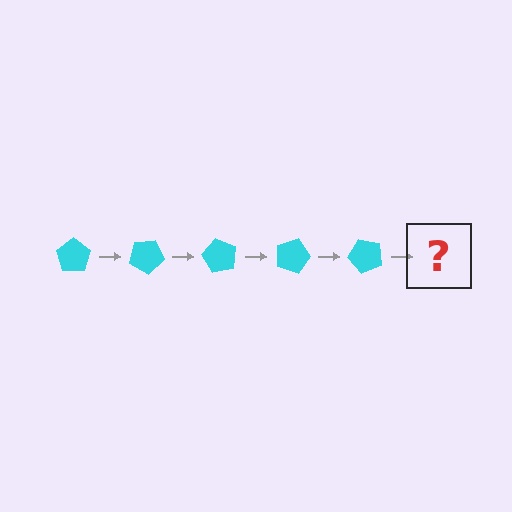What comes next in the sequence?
The next element should be a cyan pentagon rotated 150 degrees.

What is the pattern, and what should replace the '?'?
The pattern is that the pentagon rotates 30 degrees each step. The '?' should be a cyan pentagon rotated 150 degrees.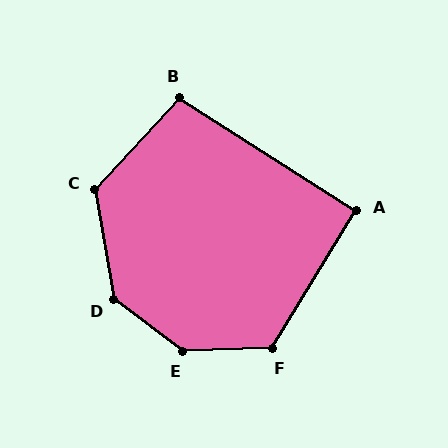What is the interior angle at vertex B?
Approximately 100 degrees (obtuse).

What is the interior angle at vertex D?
Approximately 137 degrees (obtuse).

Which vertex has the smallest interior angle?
A, at approximately 91 degrees.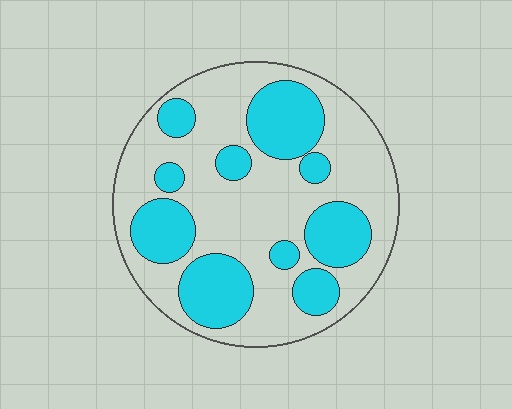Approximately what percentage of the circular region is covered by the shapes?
Approximately 35%.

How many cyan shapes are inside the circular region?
10.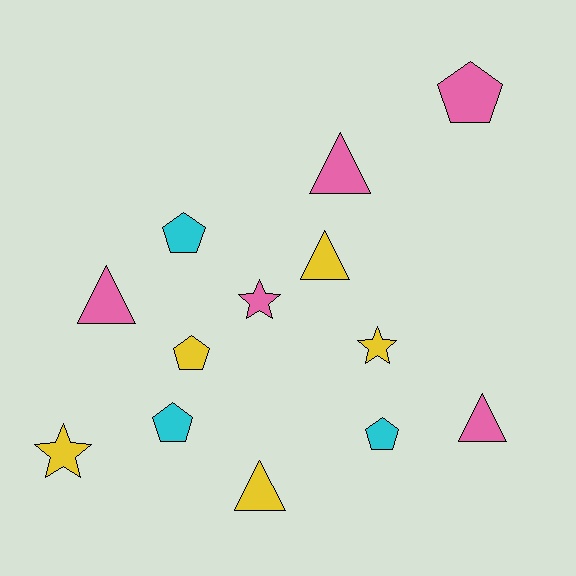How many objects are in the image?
There are 13 objects.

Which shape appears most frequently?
Triangle, with 5 objects.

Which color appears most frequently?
Yellow, with 5 objects.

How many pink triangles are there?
There are 3 pink triangles.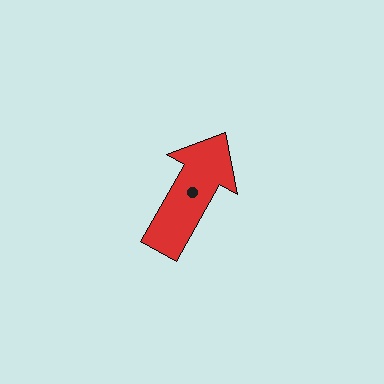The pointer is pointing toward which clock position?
Roughly 1 o'clock.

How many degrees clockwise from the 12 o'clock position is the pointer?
Approximately 29 degrees.